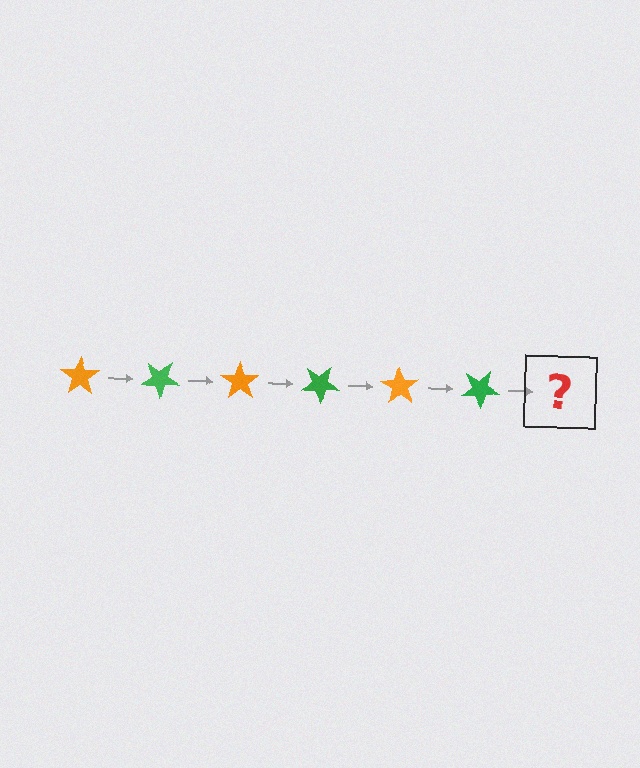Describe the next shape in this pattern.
It should be an orange star, rotated 210 degrees from the start.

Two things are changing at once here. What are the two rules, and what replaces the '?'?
The two rules are that it rotates 35 degrees each step and the color cycles through orange and green. The '?' should be an orange star, rotated 210 degrees from the start.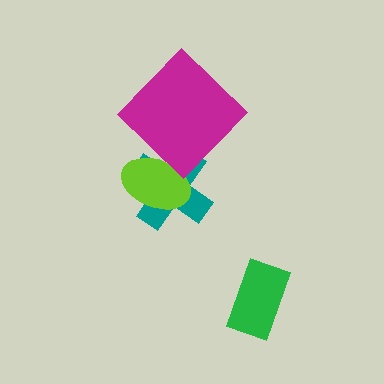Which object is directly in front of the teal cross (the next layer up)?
The lime ellipse is directly in front of the teal cross.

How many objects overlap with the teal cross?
2 objects overlap with the teal cross.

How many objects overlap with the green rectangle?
0 objects overlap with the green rectangle.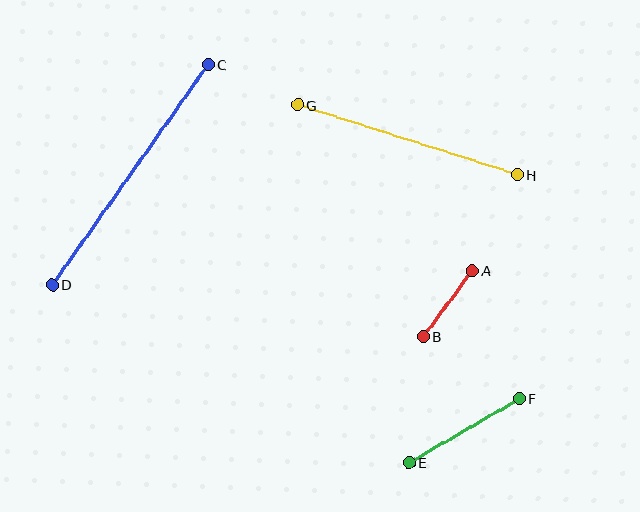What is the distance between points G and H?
The distance is approximately 230 pixels.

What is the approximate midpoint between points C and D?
The midpoint is at approximately (130, 175) pixels.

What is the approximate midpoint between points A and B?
The midpoint is at approximately (448, 304) pixels.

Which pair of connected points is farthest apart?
Points C and D are farthest apart.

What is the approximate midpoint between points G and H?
The midpoint is at approximately (407, 140) pixels.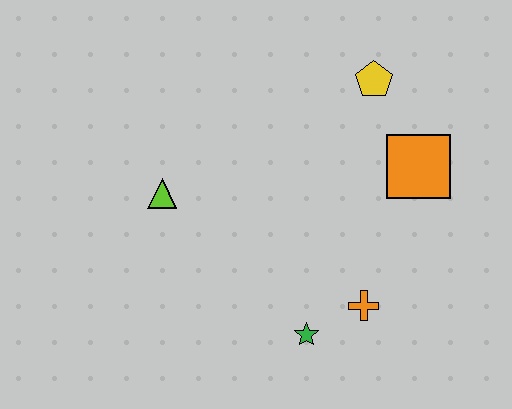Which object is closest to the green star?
The orange cross is closest to the green star.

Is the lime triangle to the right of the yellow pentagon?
No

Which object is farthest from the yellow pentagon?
The green star is farthest from the yellow pentagon.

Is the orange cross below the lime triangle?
Yes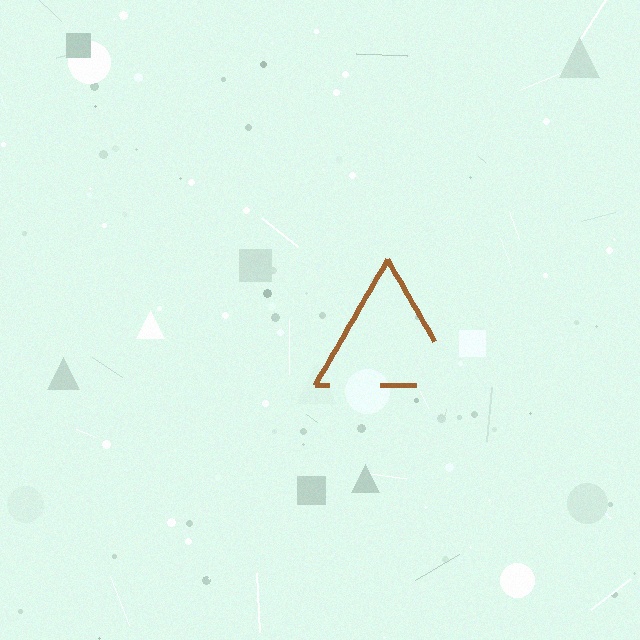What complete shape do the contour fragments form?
The contour fragments form a triangle.